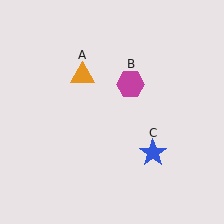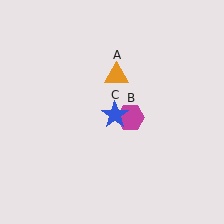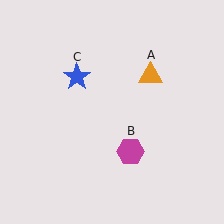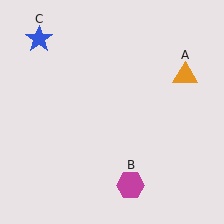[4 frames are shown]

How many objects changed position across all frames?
3 objects changed position: orange triangle (object A), magenta hexagon (object B), blue star (object C).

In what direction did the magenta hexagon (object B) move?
The magenta hexagon (object B) moved down.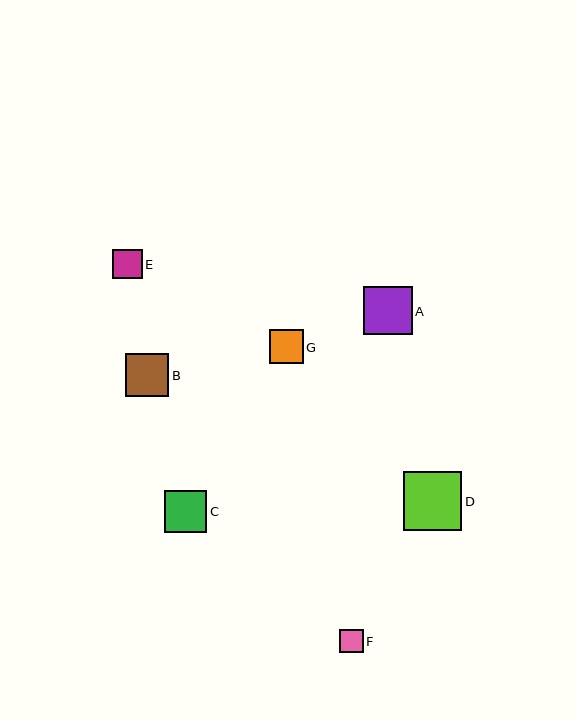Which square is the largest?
Square D is the largest with a size of approximately 59 pixels.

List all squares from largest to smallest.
From largest to smallest: D, A, B, C, G, E, F.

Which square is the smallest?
Square F is the smallest with a size of approximately 23 pixels.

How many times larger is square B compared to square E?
Square B is approximately 1.4 times the size of square E.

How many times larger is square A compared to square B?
Square A is approximately 1.1 times the size of square B.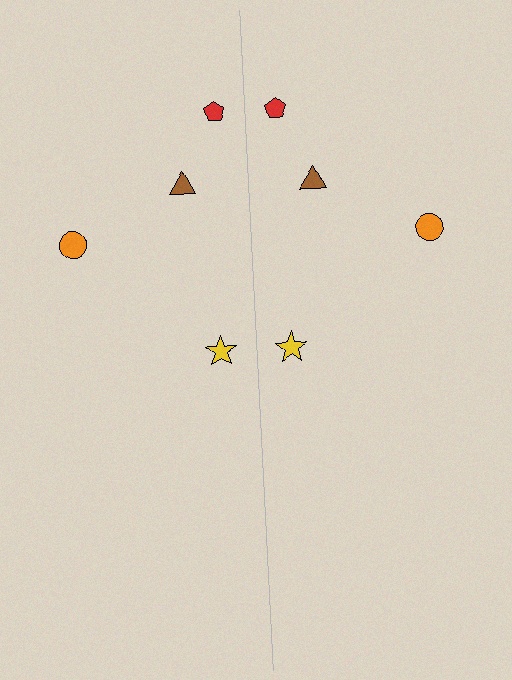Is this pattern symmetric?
Yes, this pattern has bilateral (reflection) symmetry.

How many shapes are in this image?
There are 8 shapes in this image.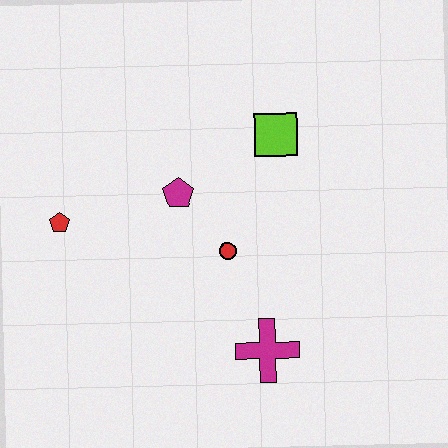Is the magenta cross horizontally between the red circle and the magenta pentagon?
No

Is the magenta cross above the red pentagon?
No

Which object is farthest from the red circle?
The red pentagon is farthest from the red circle.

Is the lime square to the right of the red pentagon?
Yes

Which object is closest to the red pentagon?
The magenta pentagon is closest to the red pentagon.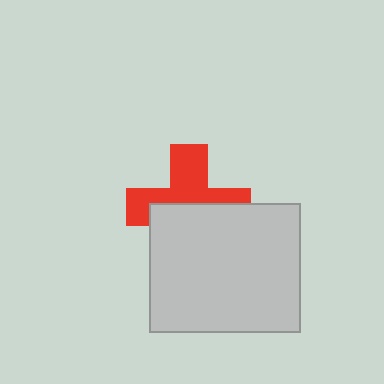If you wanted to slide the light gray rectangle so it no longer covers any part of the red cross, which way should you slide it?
Slide it down — that is the most direct way to separate the two shapes.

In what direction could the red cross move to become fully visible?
The red cross could move up. That would shift it out from behind the light gray rectangle entirely.